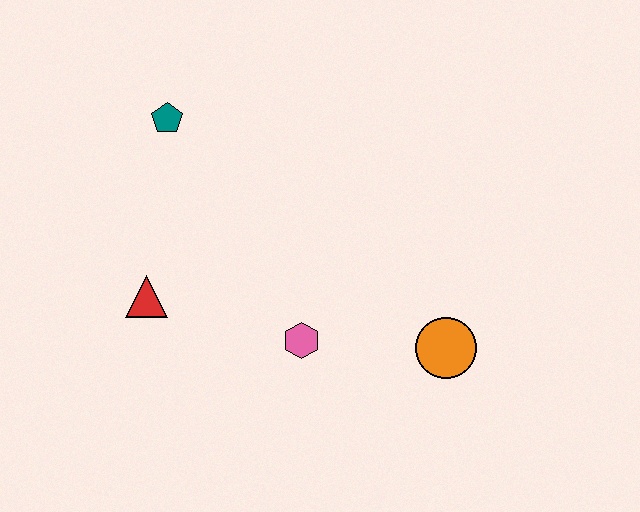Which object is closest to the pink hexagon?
The orange circle is closest to the pink hexagon.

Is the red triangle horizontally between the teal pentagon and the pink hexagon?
No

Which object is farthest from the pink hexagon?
The teal pentagon is farthest from the pink hexagon.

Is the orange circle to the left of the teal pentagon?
No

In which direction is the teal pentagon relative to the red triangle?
The teal pentagon is above the red triangle.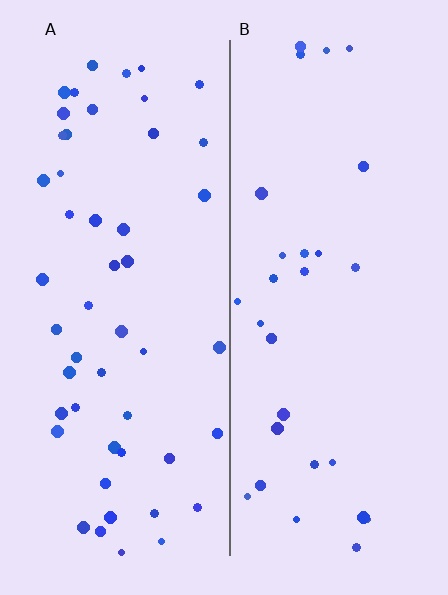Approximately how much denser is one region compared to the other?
Approximately 1.8× — region A over region B.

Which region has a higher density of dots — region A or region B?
A (the left).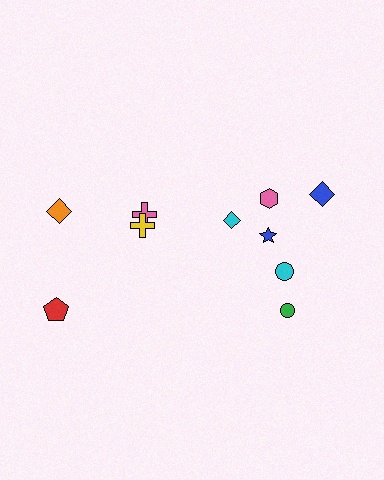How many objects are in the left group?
There are 4 objects.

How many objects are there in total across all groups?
There are 10 objects.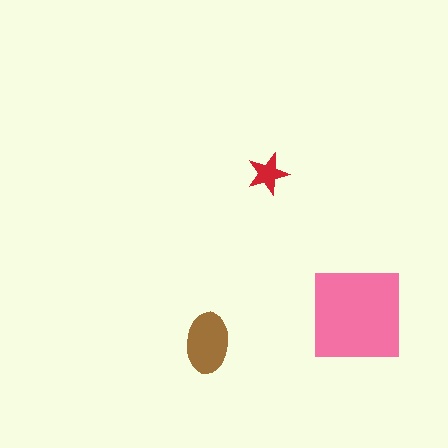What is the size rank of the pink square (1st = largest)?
1st.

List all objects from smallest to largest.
The red star, the brown ellipse, the pink square.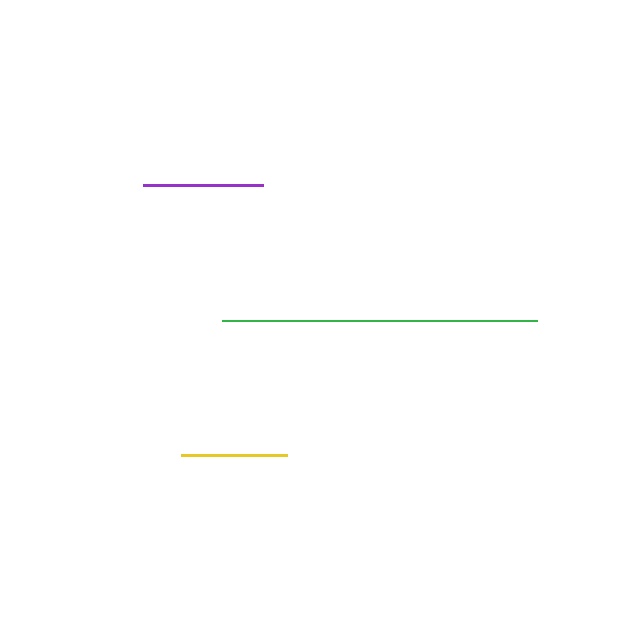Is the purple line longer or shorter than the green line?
The green line is longer than the purple line.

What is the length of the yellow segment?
The yellow segment is approximately 107 pixels long.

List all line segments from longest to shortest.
From longest to shortest: green, purple, yellow.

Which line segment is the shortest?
The yellow line is the shortest at approximately 107 pixels.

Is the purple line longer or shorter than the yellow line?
The purple line is longer than the yellow line.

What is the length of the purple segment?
The purple segment is approximately 119 pixels long.